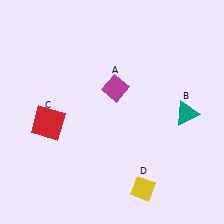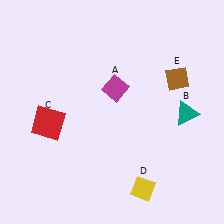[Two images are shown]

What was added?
A brown diamond (E) was added in Image 2.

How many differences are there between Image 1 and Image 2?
There is 1 difference between the two images.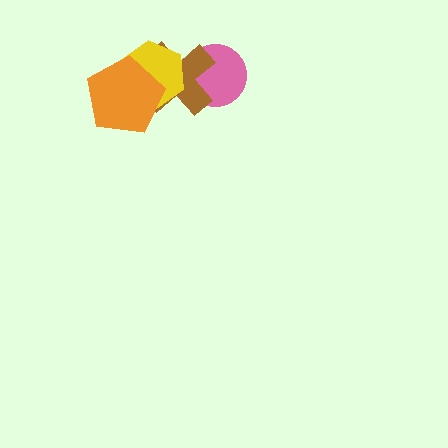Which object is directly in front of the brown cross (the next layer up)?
The yellow hexagon is directly in front of the brown cross.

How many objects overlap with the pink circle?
1 object overlaps with the pink circle.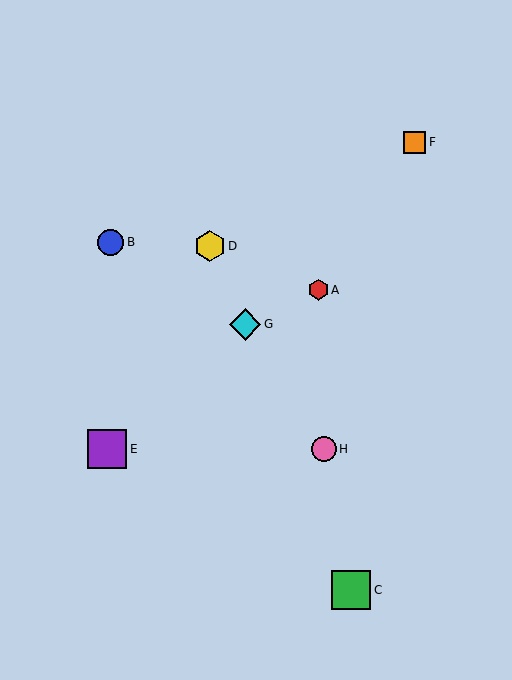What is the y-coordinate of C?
Object C is at y≈590.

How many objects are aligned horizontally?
2 objects (E, H) are aligned horizontally.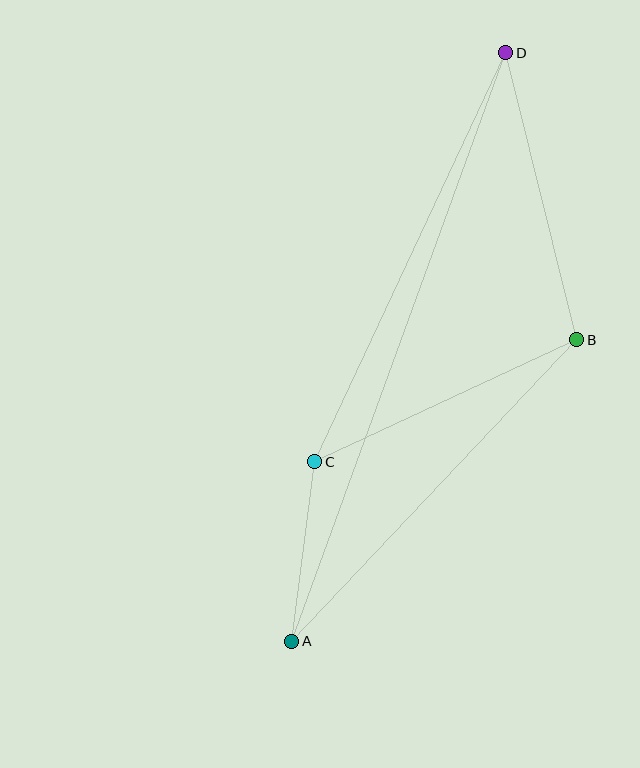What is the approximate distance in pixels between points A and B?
The distance between A and B is approximately 415 pixels.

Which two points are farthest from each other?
Points A and D are farthest from each other.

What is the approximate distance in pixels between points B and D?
The distance between B and D is approximately 296 pixels.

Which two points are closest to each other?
Points A and C are closest to each other.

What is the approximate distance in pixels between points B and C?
The distance between B and C is approximately 289 pixels.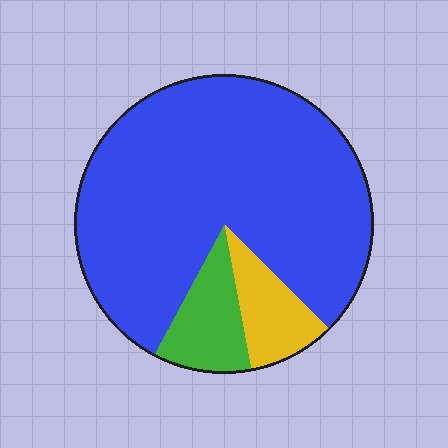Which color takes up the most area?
Blue, at roughly 80%.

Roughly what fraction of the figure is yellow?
Yellow covers 10% of the figure.